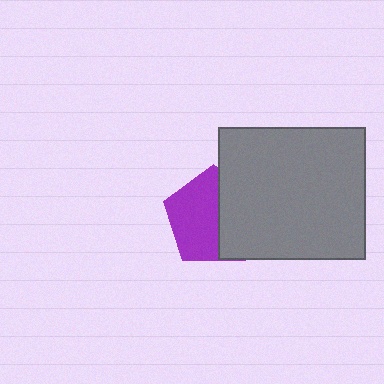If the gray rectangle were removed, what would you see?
You would see the complete purple pentagon.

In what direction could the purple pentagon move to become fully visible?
The purple pentagon could move left. That would shift it out from behind the gray rectangle entirely.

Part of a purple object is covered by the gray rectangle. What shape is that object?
It is a pentagon.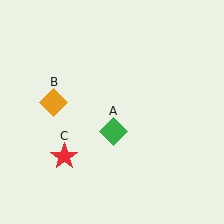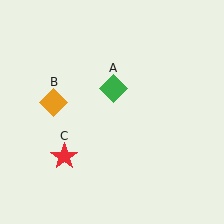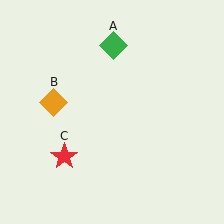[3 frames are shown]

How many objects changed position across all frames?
1 object changed position: green diamond (object A).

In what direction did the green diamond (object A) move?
The green diamond (object A) moved up.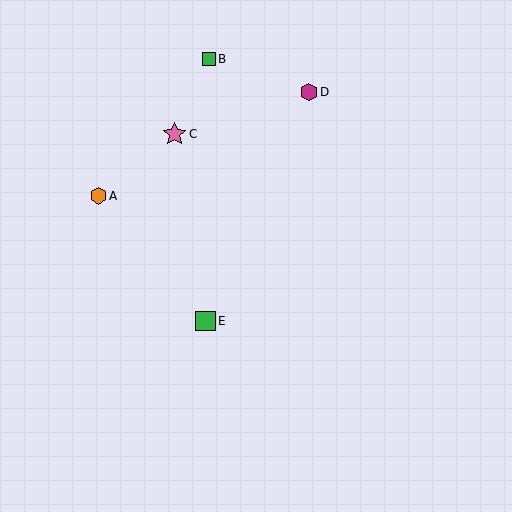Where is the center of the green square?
The center of the green square is at (206, 321).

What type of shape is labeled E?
Shape E is a green square.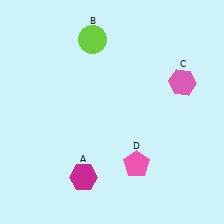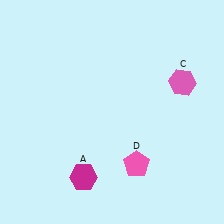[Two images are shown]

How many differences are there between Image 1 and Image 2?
There is 1 difference between the two images.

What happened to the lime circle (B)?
The lime circle (B) was removed in Image 2. It was in the top-left area of Image 1.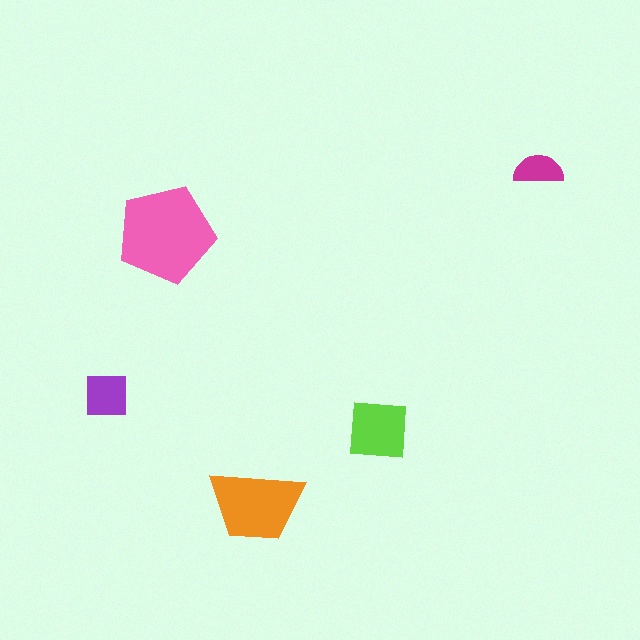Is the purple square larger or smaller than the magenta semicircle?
Larger.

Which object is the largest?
The pink pentagon.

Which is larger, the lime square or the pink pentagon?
The pink pentagon.